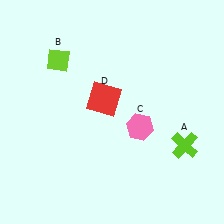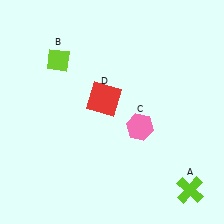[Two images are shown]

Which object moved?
The lime cross (A) moved down.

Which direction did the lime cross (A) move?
The lime cross (A) moved down.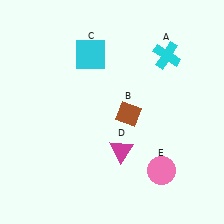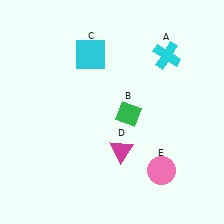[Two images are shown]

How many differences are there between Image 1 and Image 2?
There is 1 difference between the two images.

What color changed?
The diamond (B) changed from brown in Image 1 to green in Image 2.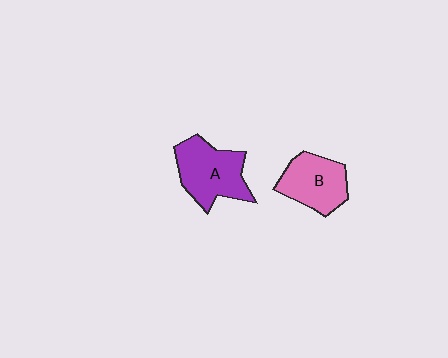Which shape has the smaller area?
Shape B (pink).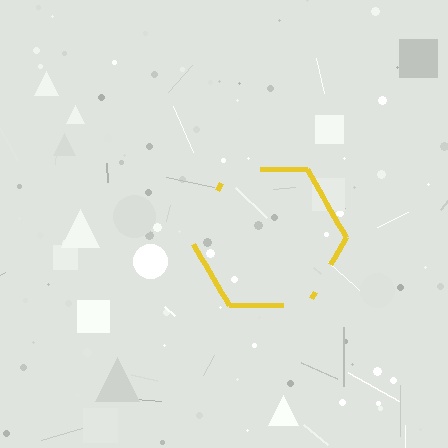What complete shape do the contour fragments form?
The contour fragments form a hexagon.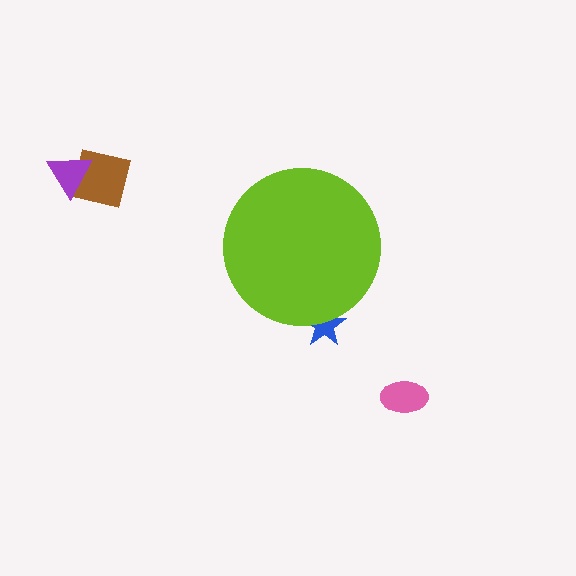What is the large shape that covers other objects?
A lime circle.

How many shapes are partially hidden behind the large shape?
1 shape is partially hidden.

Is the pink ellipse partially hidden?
No, the pink ellipse is fully visible.